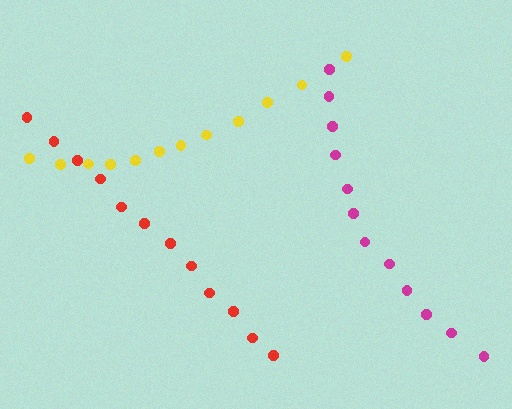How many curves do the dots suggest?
There are 3 distinct paths.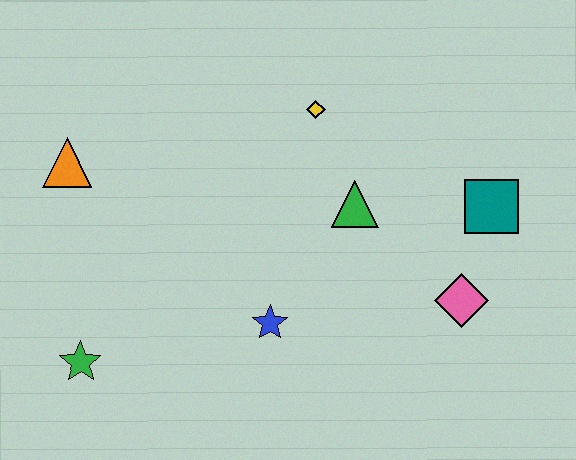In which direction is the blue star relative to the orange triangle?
The blue star is to the right of the orange triangle.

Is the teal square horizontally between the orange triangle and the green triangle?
No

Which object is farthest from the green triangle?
The green star is farthest from the green triangle.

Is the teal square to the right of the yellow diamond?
Yes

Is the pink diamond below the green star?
No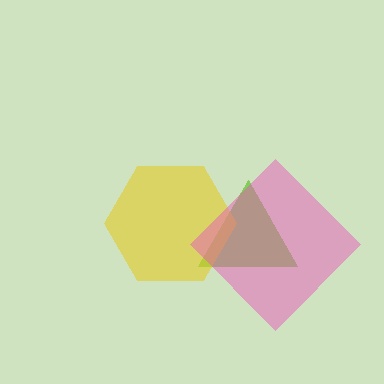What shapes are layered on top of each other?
The layered shapes are: a lime triangle, a yellow hexagon, a pink diamond.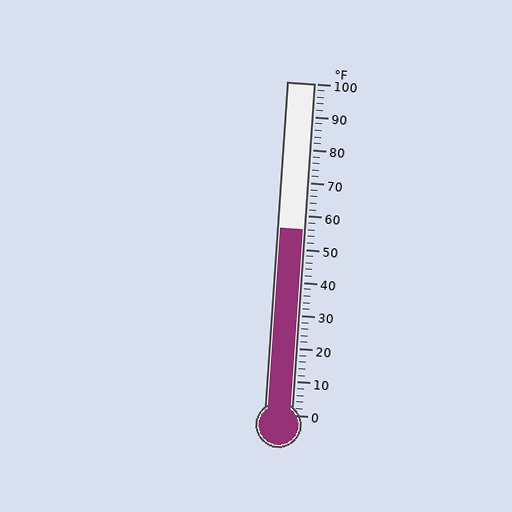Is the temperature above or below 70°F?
The temperature is below 70°F.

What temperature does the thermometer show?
The thermometer shows approximately 56°F.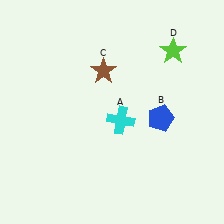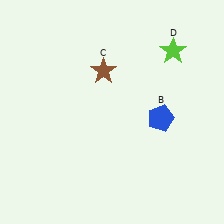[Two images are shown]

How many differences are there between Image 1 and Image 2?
There is 1 difference between the two images.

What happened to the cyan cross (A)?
The cyan cross (A) was removed in Image 2. It was in the bottom-right area of Image 1.